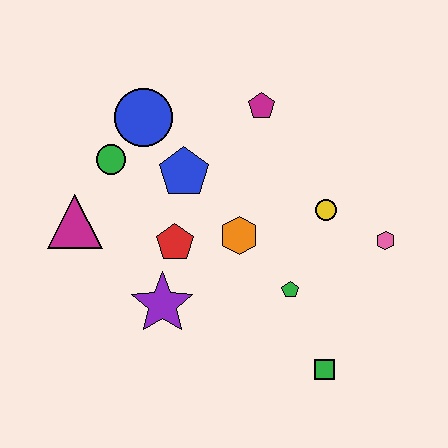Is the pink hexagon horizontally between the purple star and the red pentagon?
No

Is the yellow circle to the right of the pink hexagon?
No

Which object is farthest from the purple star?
The pink hexagon is farthest from the purple star.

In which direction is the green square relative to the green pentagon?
The green square is below the green pentagon.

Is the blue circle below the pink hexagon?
No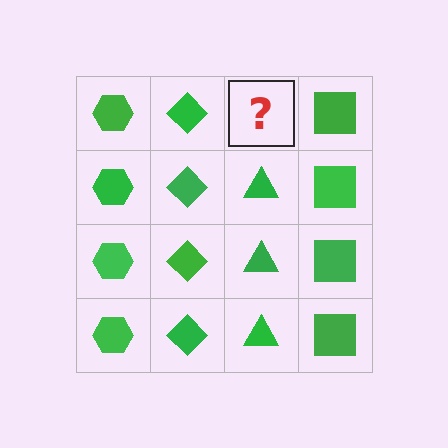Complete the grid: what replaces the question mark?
The question mark should be replaced with a green triangle.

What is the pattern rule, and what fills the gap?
The rule is that each column has a consistent shape. The gap should be filled with a green triangle.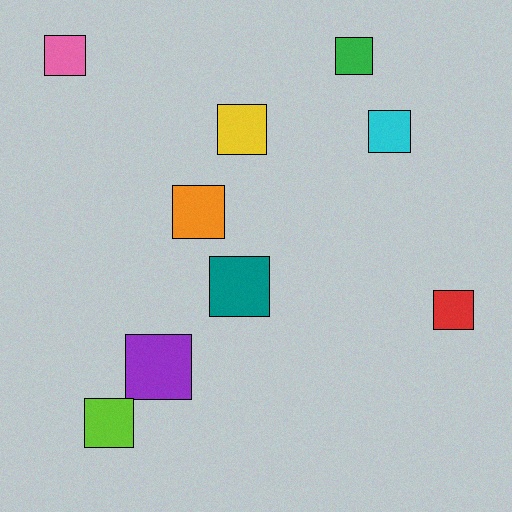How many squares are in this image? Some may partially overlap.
There are 9 squares.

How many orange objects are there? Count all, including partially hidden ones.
There is 1 orange object.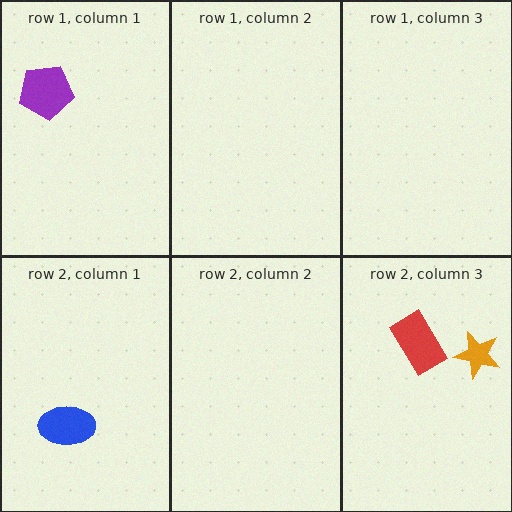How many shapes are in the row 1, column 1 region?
1.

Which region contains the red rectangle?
The row 2, column 3 region.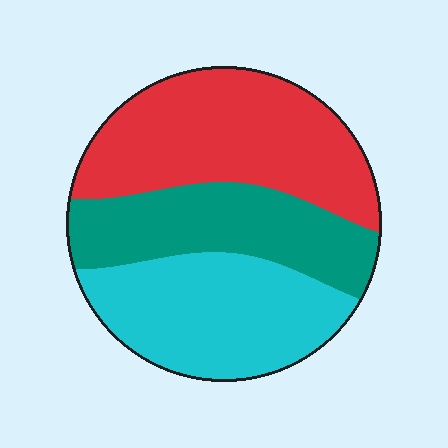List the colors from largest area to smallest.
From largest to smallest: red, cyan, teal.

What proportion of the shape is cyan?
Cyan covers about 35% of the shape.